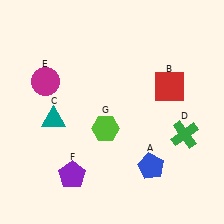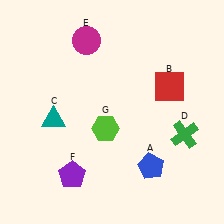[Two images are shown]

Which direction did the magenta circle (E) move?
The magenta circle (E) moved right.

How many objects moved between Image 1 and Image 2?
1 object moved between the two images.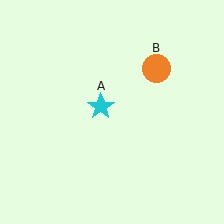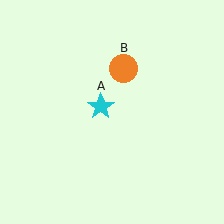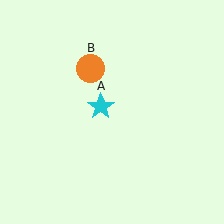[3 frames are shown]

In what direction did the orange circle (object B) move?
The orange circle (object B) moved left.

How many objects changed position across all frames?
1 object changed position: orange circle (object B).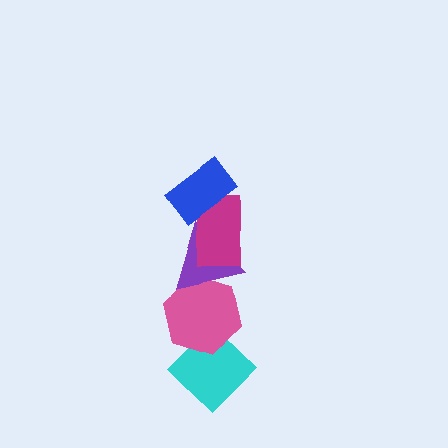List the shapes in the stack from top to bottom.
From top to bottom: the blue rectangle, the magenta rectangle, the purple triangle, the pink hexagon, the cyan diamond.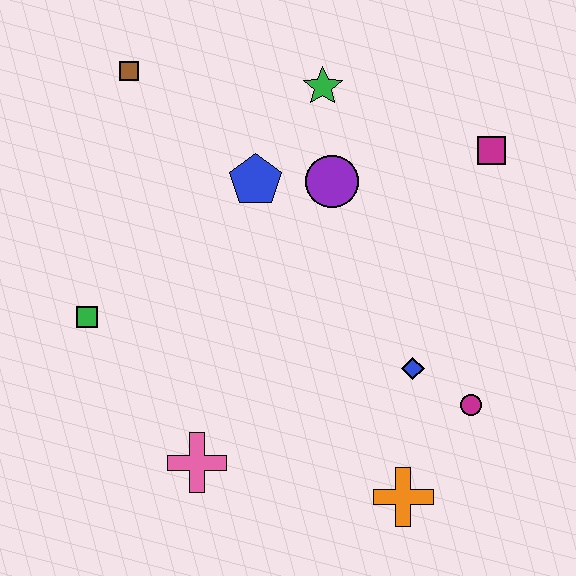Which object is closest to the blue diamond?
The magenta circle is closest to the blue diamond.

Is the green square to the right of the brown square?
No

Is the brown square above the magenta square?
Yes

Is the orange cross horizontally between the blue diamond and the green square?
Yes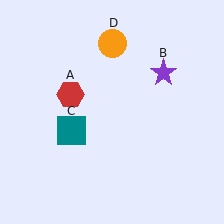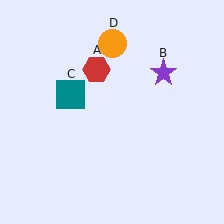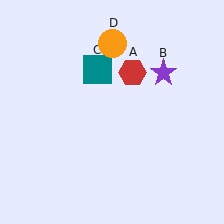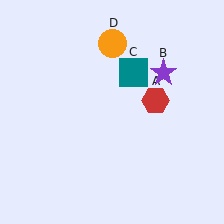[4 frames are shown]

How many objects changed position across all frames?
2 objects changed position: red hexagon (object A), teal square (object C).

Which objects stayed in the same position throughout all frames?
Purple star (object B) and orange circle (object D) remained stationary.